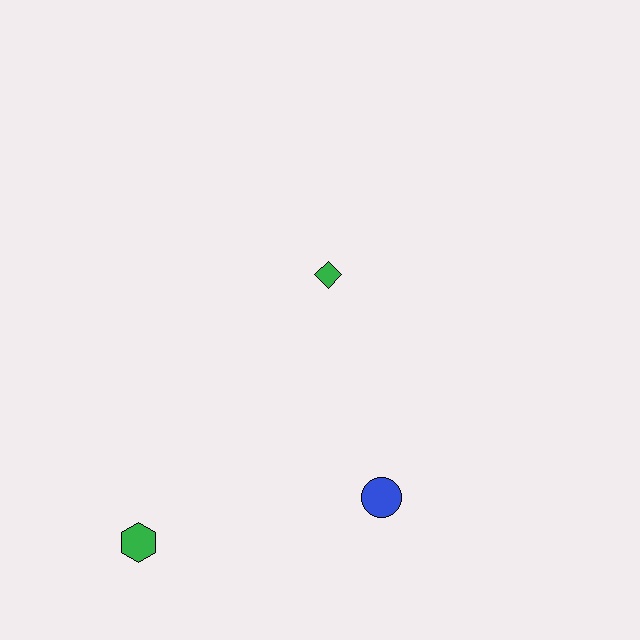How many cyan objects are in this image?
There are no cyan objects.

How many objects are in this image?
There are 3 objects.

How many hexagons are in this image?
There is 1 hexagon.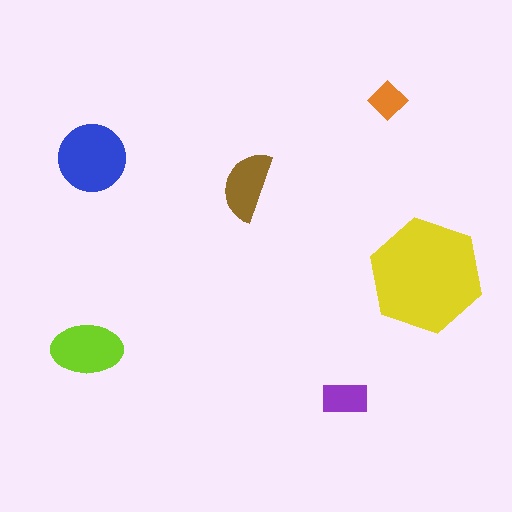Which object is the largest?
The yellow hexagon.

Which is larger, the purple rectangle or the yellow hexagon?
The yellow hexagon.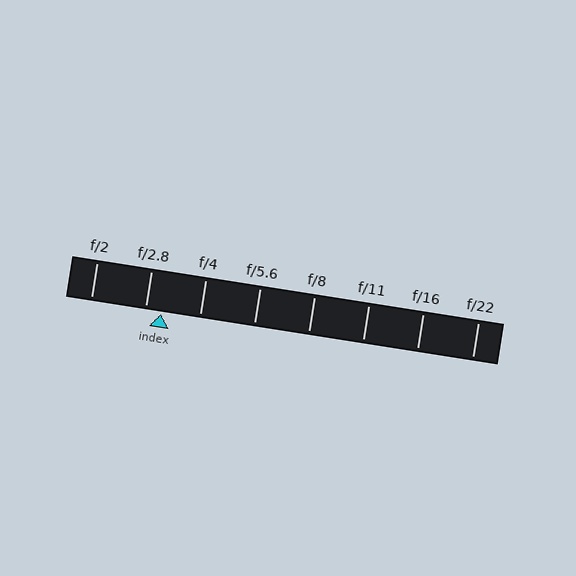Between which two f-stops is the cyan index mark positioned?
The index mark is between f/2.8 and f/4.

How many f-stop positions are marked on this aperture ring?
There are 8 f-stop positions marked.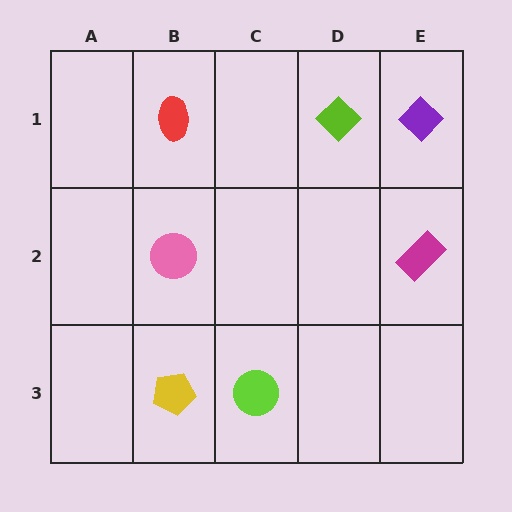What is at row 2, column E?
A magenta rectangle.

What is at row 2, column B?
A pink circle.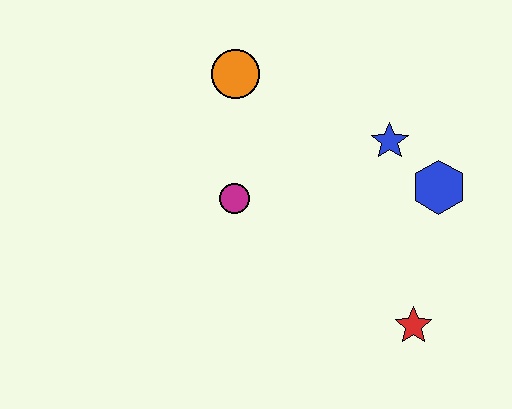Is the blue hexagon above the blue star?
No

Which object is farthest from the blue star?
The red star is farthest from the blue star.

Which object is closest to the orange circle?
The magenta circle is closest to the orange circle.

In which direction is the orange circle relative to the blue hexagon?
The orange circle is to the left of the blue hexagon.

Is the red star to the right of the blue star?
Yes